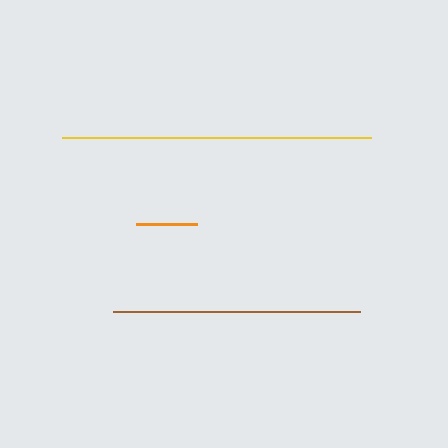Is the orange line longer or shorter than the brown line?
The brown line is longer than the orange line.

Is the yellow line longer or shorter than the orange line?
The yellow line is longer than the orange line.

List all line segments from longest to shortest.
From longest to shortest: yellow, brown, orange.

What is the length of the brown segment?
The brown segment is approximately 248 pixels long.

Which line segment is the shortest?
The orange line is the shortest at approximately 61 pixels.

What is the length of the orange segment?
The orange segment is approximately 61 pixels long.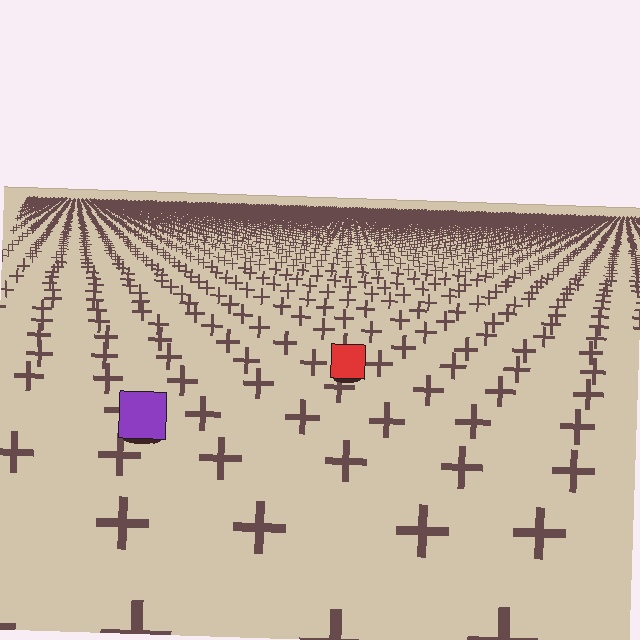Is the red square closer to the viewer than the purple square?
No. The purple square is closer — you can tell from the texture gradient: the ground texture is coarser near it.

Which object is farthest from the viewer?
The red square is farthest from the viewer. It appears smaller and the ground texture around it is denser.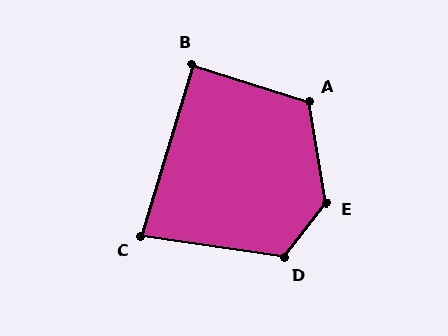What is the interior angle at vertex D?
Approximately 119 degrees (obtuse).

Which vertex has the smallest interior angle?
C, at approximately 81 degrees.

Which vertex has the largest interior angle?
E, at approximately 133 degrees.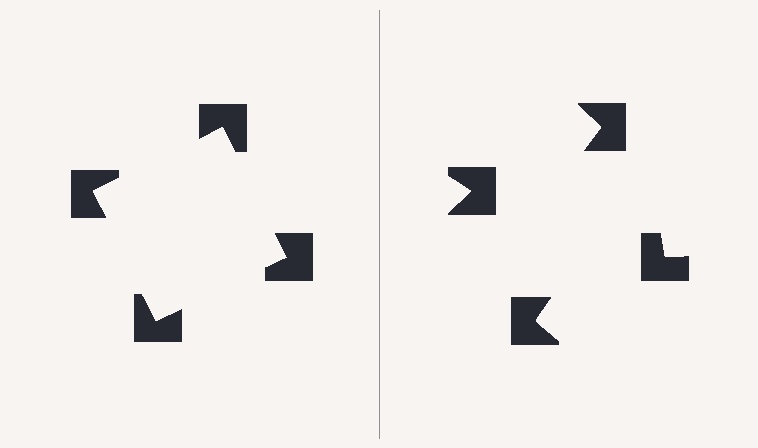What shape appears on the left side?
An illusory square.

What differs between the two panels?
The notched squares are positioned identically on both sides; only the wedge orientations differ. On the left they align to a square; on the right they are misaligned.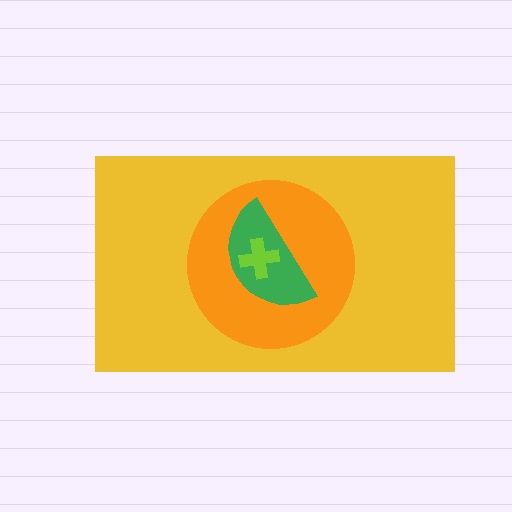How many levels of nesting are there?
4.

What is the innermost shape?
The lime cross.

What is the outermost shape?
The yellow rectangle.